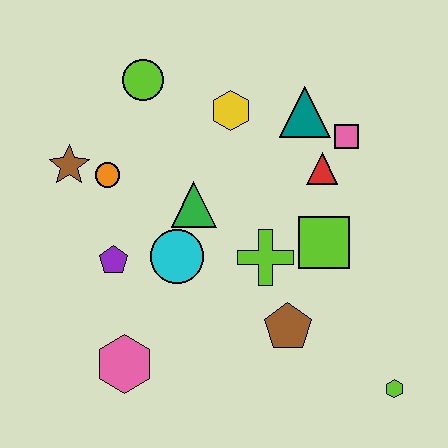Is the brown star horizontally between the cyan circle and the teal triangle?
No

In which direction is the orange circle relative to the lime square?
The orange circle is to the left of the lime square.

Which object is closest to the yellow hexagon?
The teal triangle is closest to the yellow hexagon.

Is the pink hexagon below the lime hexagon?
No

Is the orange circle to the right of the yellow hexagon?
No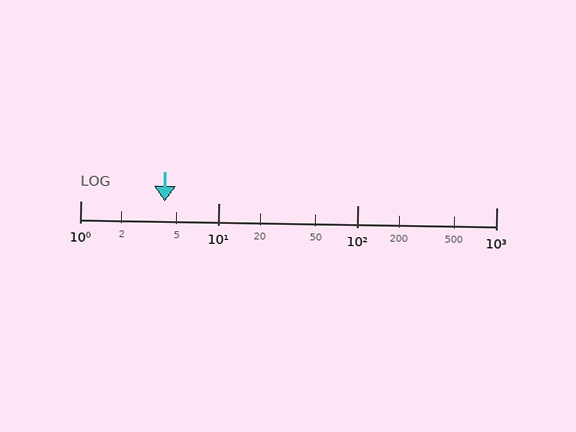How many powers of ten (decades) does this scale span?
The scale spans 3 decades, from 1 to 1000.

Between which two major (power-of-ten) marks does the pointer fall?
The pointer is between 1 and 10.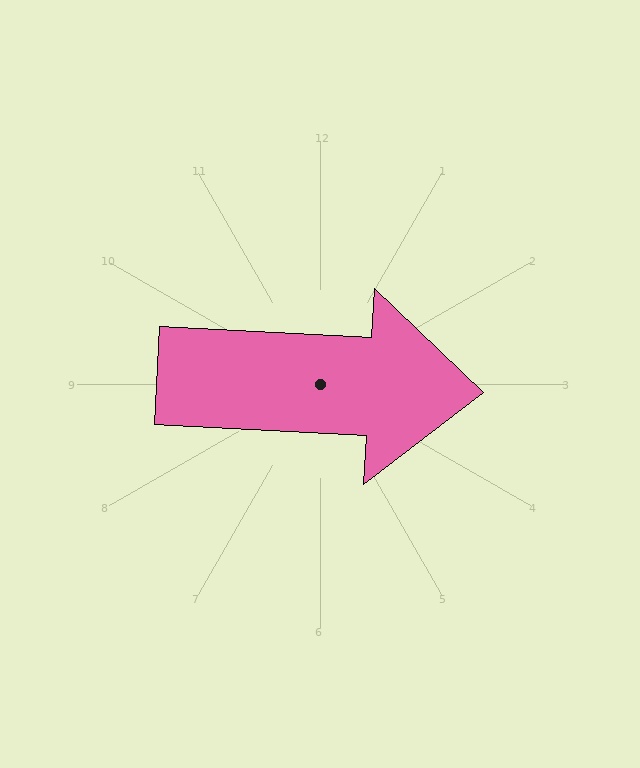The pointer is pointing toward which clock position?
Roughly 3 o'clock.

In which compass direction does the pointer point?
East.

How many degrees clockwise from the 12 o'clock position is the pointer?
Approximately 93 degrees.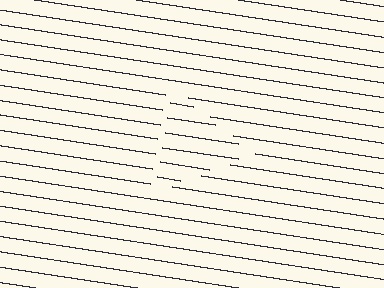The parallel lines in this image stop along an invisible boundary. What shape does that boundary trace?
An illusory triangle. The interior of the shape contains the same grating, shifted by half a period — the contour is defined by the phase discontinuity where line-ends from the inner and outer gratings abut.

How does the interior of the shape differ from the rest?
The interior of the shape contains the same grating, shifted by half a period — the contour is defined by the phase discontinuity where line-ends from the inner and outer gratings abut.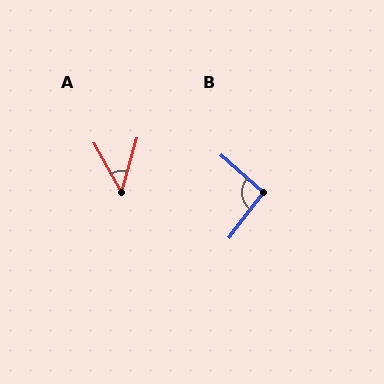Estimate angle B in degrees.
Approximately 95 degrees.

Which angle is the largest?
B, at approximately 95 degrees.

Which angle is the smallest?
A, at approximately 44 degrees.